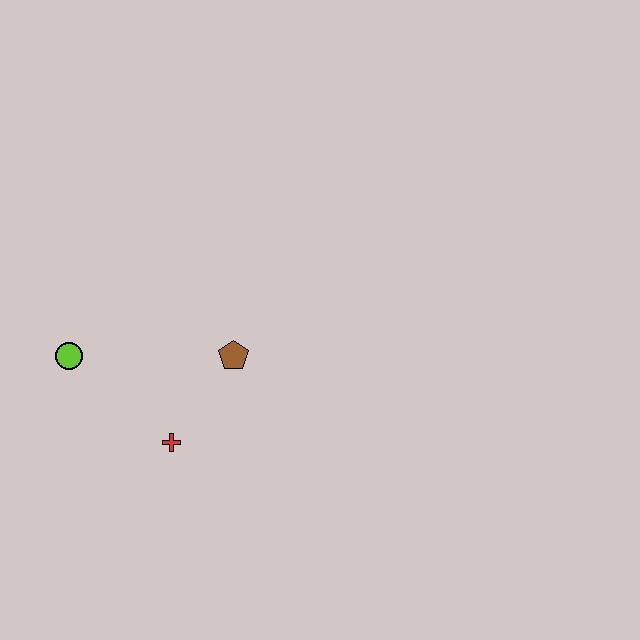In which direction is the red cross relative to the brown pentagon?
The red cross is below the brown pentagon.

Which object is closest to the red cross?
The brown pentagon is closest to the red cross.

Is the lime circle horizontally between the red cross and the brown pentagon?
No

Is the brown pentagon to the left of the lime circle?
No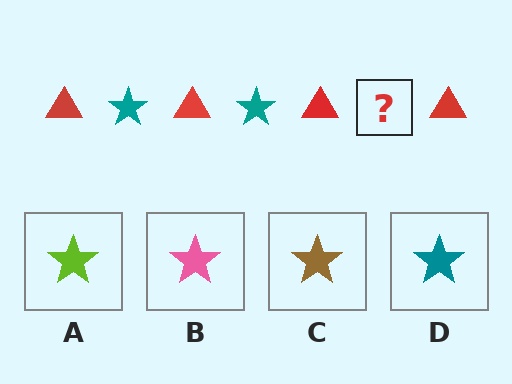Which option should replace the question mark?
Option D.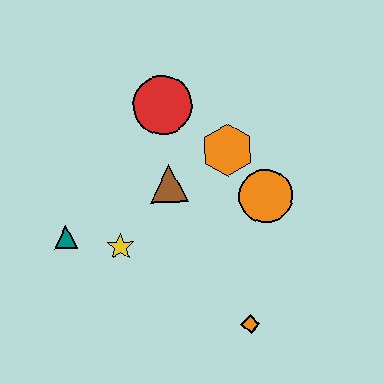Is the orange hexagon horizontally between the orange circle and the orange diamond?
No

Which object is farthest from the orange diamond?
The red circle is farthest from the orange diamond.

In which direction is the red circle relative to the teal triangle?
The red circle is above the teal triangle.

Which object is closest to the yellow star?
The teal triangle is closest to the yellow star.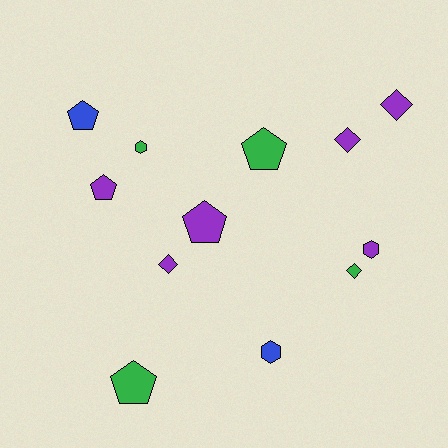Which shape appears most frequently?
Pentagon, with 5 objects.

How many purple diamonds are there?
There are 3 purple diamonds.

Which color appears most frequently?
Purple, with 6 objects.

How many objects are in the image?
There are 12 objects.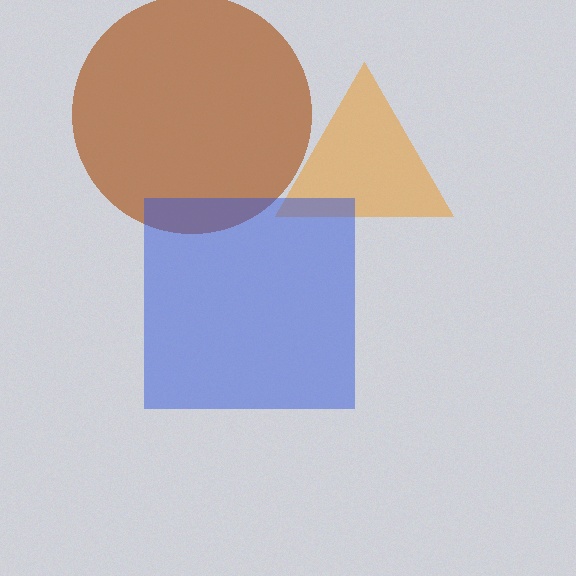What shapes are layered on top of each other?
The layered shapes are: an orange triangle, a brown circle, a blue square.